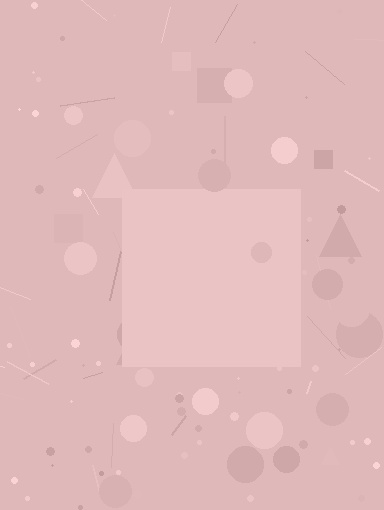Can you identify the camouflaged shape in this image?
The camouflaged shape is a square.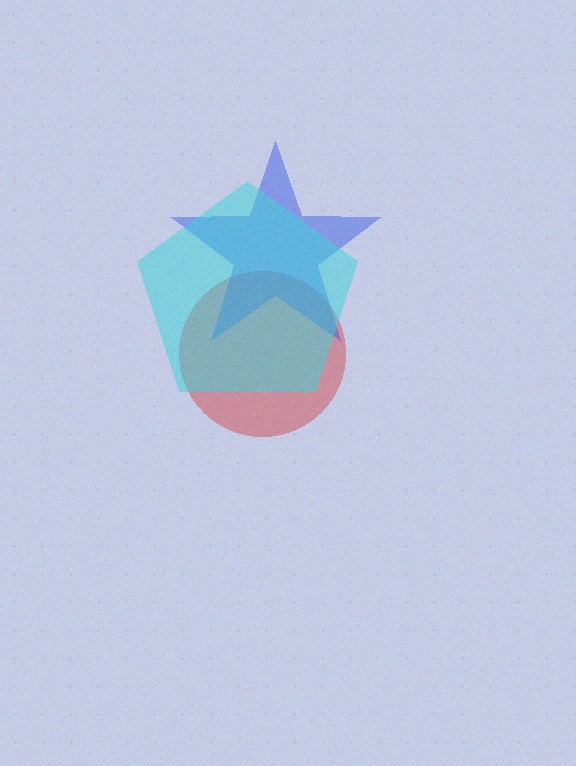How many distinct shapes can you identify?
There are 3 distinct shapes: a red circle, a blue star, a cyan pentagon.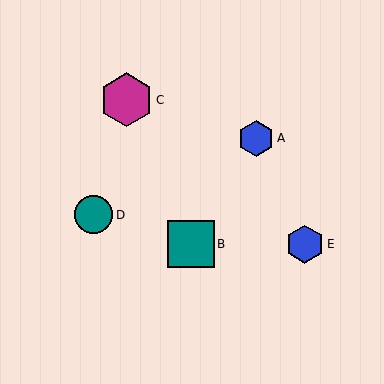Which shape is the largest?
The magenta hexagon (labeled C) is the largest.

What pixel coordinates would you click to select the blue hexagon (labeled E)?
Click at (305, 244) to select the blue hexagon E.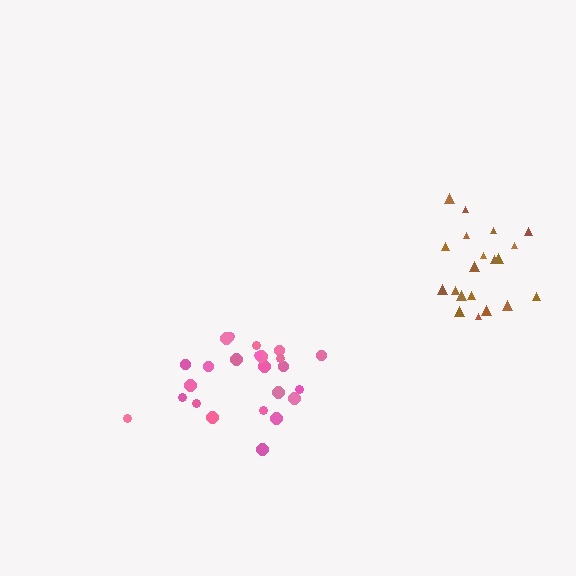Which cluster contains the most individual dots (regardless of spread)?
Pink (24).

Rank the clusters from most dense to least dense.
brown, pink.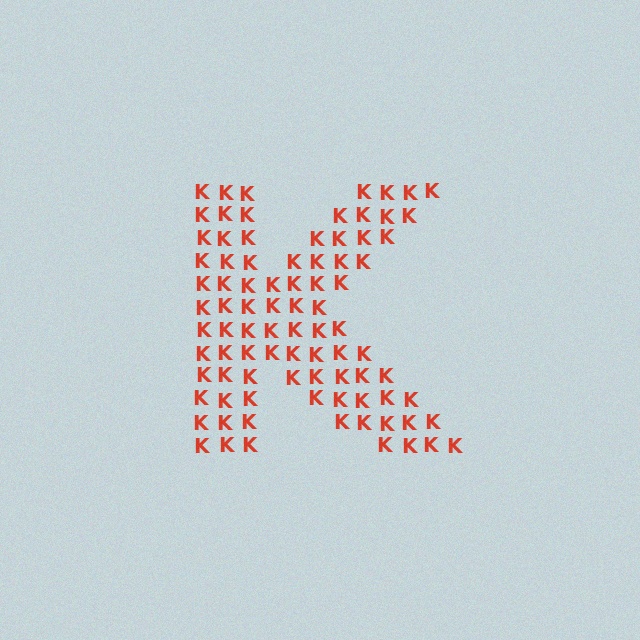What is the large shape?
The large shape is the letter K.